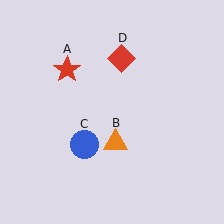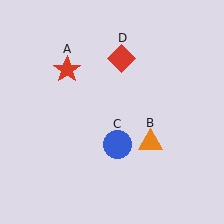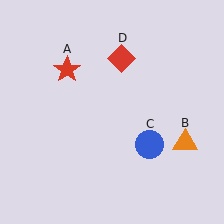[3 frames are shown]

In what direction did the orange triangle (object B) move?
The orange triangle (object B) moved right.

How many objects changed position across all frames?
2 objects changed position: orange triangle (object B), blue circle (object C).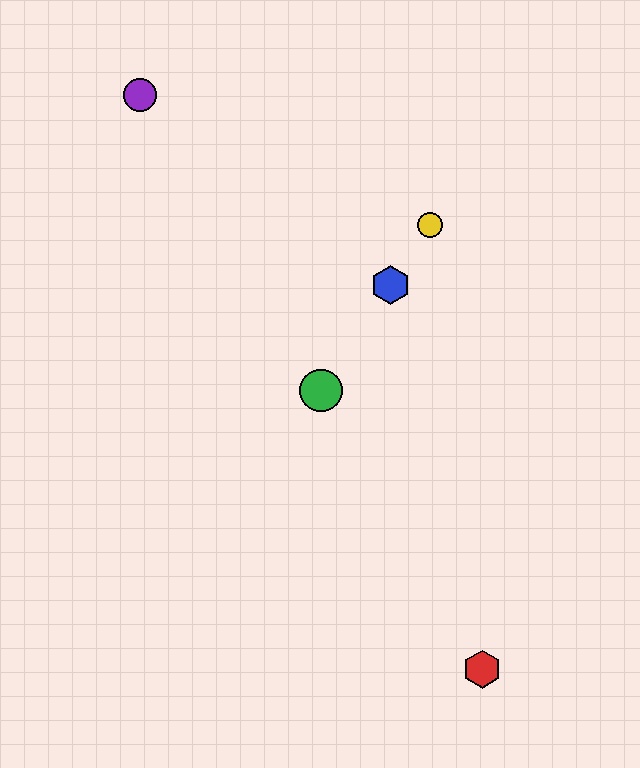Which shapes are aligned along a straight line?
The blue hexagon, the green circle, the yellow circle are aligned along a straight line.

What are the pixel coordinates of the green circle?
The green circle is at (321, 391).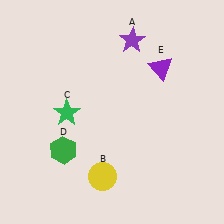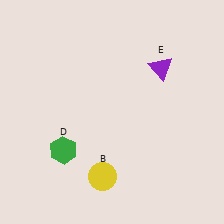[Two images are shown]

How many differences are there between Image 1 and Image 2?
There are 2 differences between the two images.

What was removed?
The purple star (A), the green star (C) were removed in Image 2.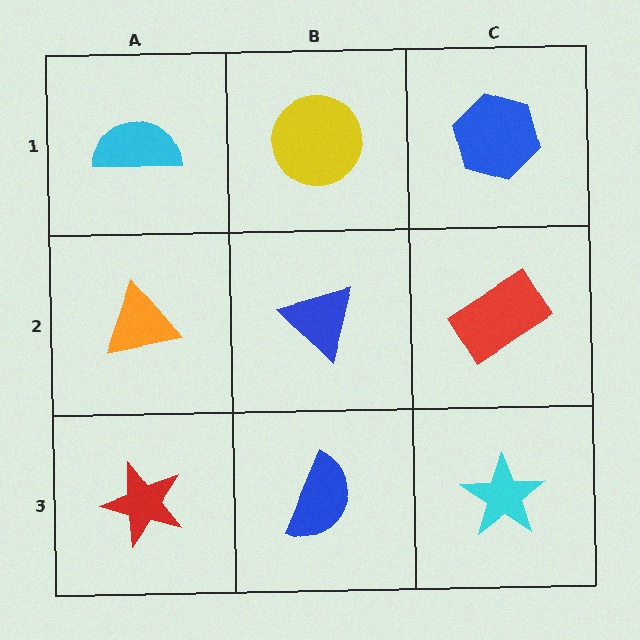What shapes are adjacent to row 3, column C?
A red rectangle (row 2, column C), a blue semicircle (row 3, column B).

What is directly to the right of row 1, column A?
A yellow circle.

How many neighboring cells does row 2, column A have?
3.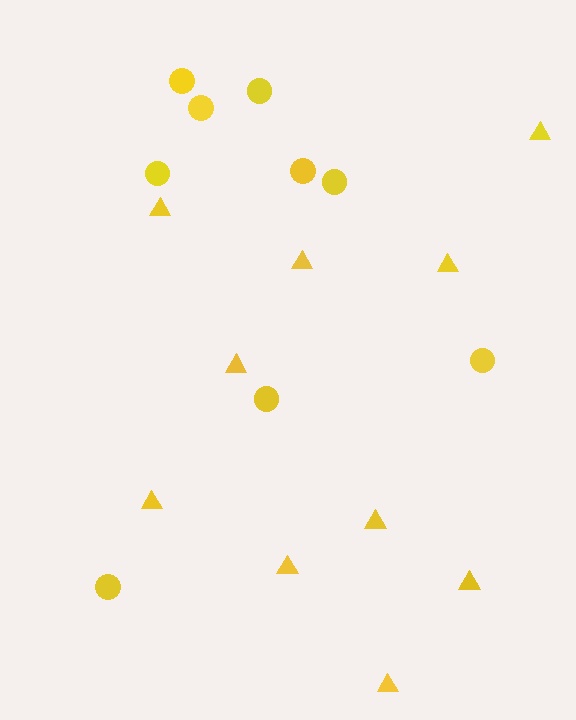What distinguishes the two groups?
There are 2 groups: one group of circles (9) and one group of triangles (10).